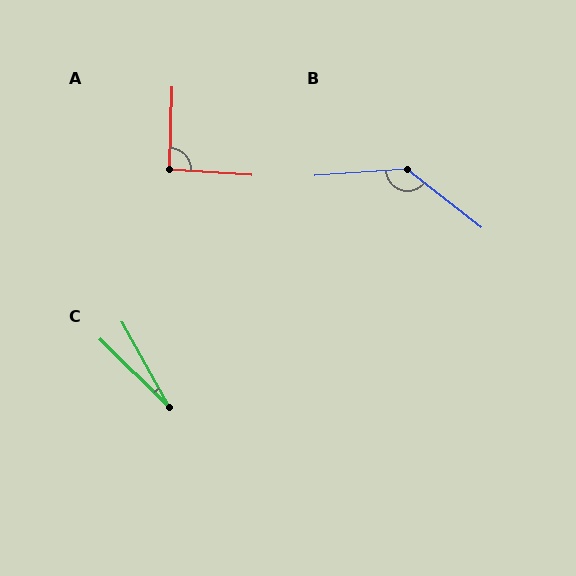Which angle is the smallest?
C, at approximately 16 degrees.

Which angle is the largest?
B, at approximately 138 degrees.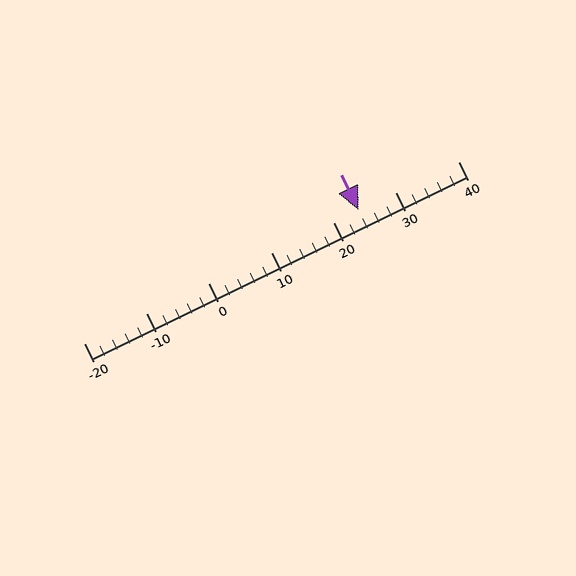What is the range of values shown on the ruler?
The ruler shows values from -20 to 40.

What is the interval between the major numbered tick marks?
The major tick marks are spaced 10 units apart.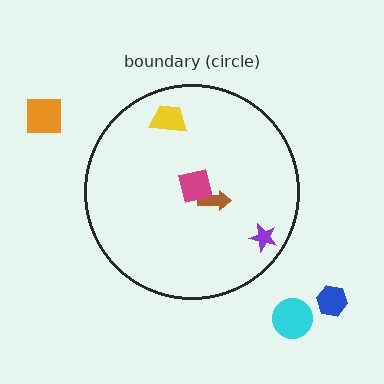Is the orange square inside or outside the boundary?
Outside.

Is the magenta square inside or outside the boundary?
Inside.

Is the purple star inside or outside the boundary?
Inside.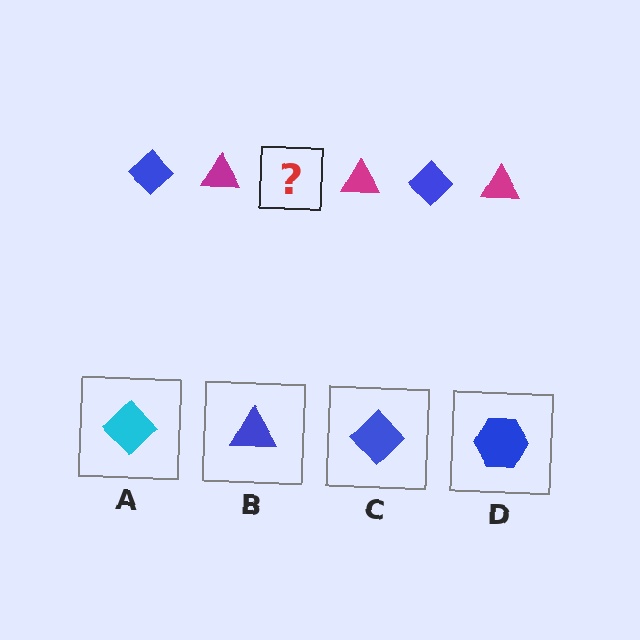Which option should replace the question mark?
Option C.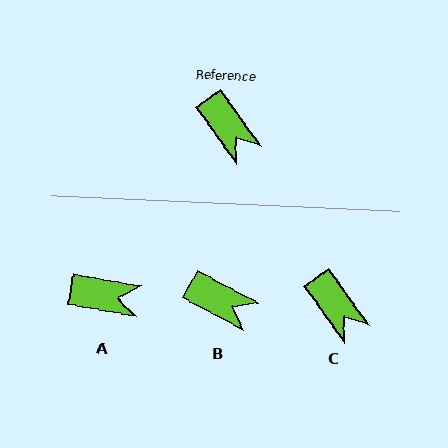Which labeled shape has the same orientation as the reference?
C.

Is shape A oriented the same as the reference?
No, it is off by about 45 degrees.